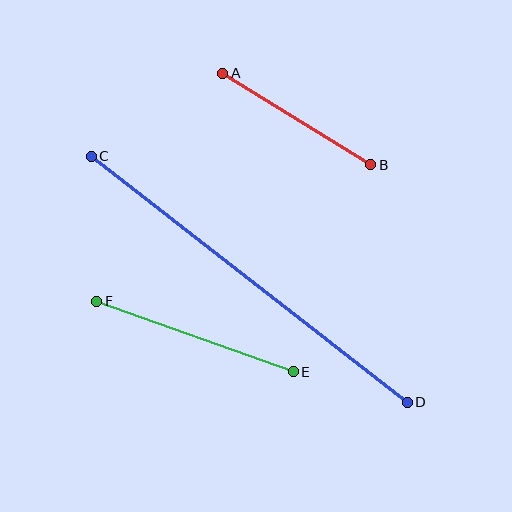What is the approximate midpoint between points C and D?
The midpoint is at approximately (249, 279) pixels.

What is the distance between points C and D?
The distance is approximately 401 pixels.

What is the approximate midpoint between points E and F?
The midpoint is at approximately (195, 337) pixels.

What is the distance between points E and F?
The distance is approximately 209 pixels.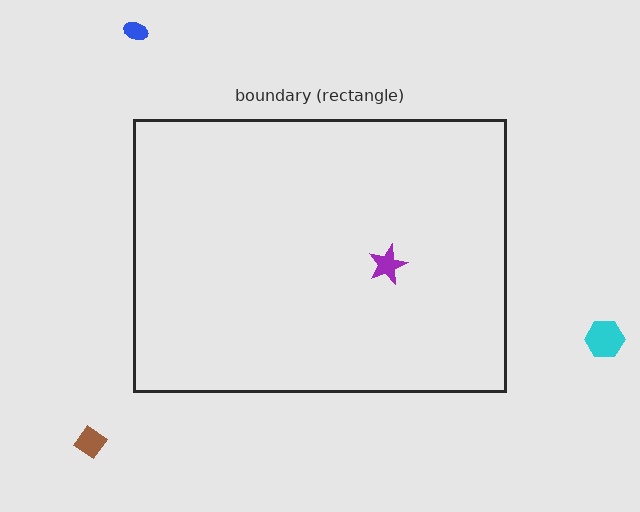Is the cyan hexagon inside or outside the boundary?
Outside.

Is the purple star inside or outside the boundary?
Inside.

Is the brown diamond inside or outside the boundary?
Outside.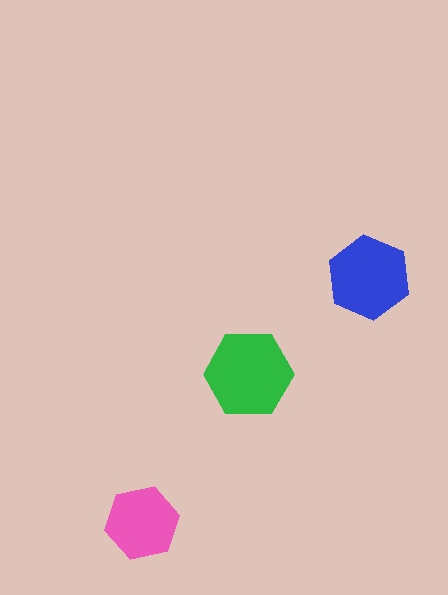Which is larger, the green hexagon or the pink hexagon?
The green one.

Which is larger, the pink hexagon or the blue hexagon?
The blue one.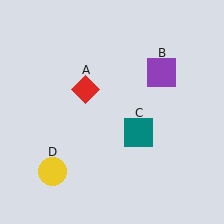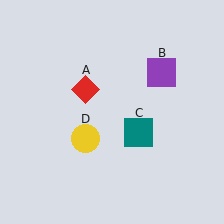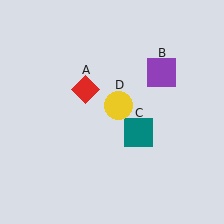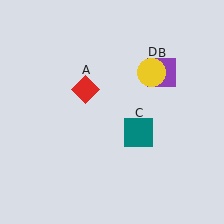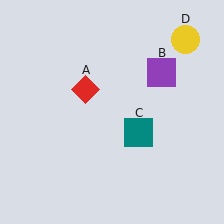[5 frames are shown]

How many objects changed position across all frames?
1 object changed position: yellow circle (object D).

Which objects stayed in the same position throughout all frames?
Red diamond (object A) and purple square (object B) and teal square (object C) remained stationary.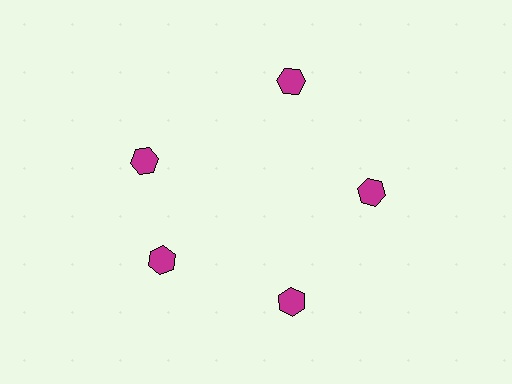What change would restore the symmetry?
The symmetry would be restored by rotating it back into even spacing with its neighbors so that all 5 hexagons sit at equal angles and equal distance from the center.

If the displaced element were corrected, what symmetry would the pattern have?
It would have 5-fold rotational symmetry — the pattern would map onto itself every 72 degrees.